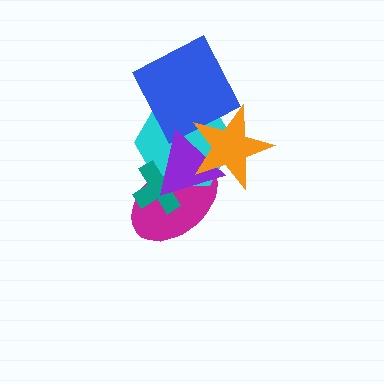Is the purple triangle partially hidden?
Yes, it is partially covered by another shape.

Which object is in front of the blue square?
The orange star is in front of the blue square.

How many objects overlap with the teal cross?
3 objects overlap with the teal cross.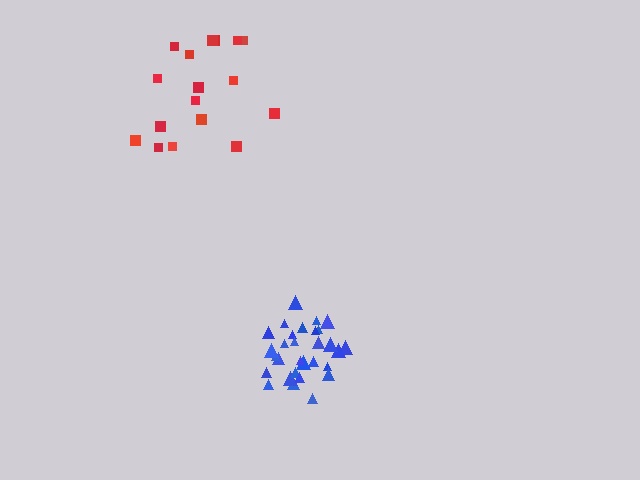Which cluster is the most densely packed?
Blue.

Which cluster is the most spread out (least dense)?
Red.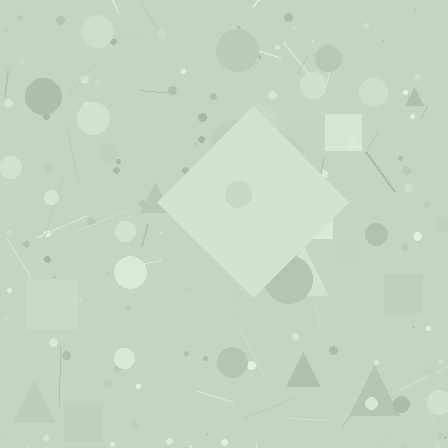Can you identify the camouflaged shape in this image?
The camouflaged shape is a diamond.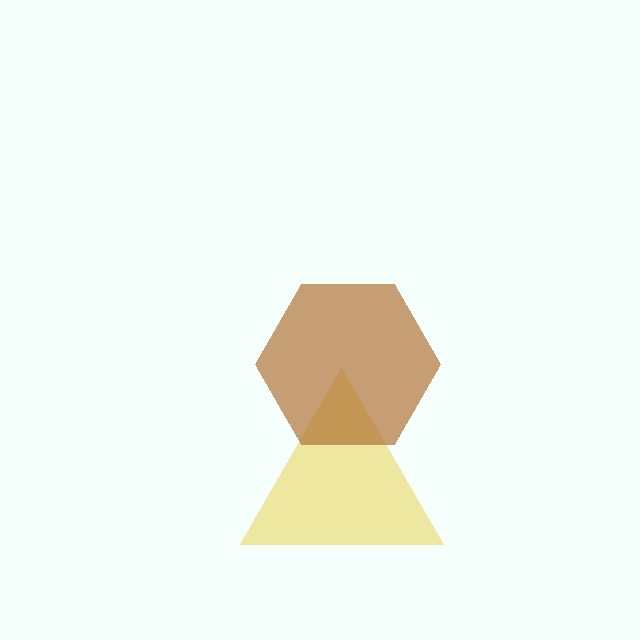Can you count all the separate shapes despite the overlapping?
Yes, there are 2 separate shapes.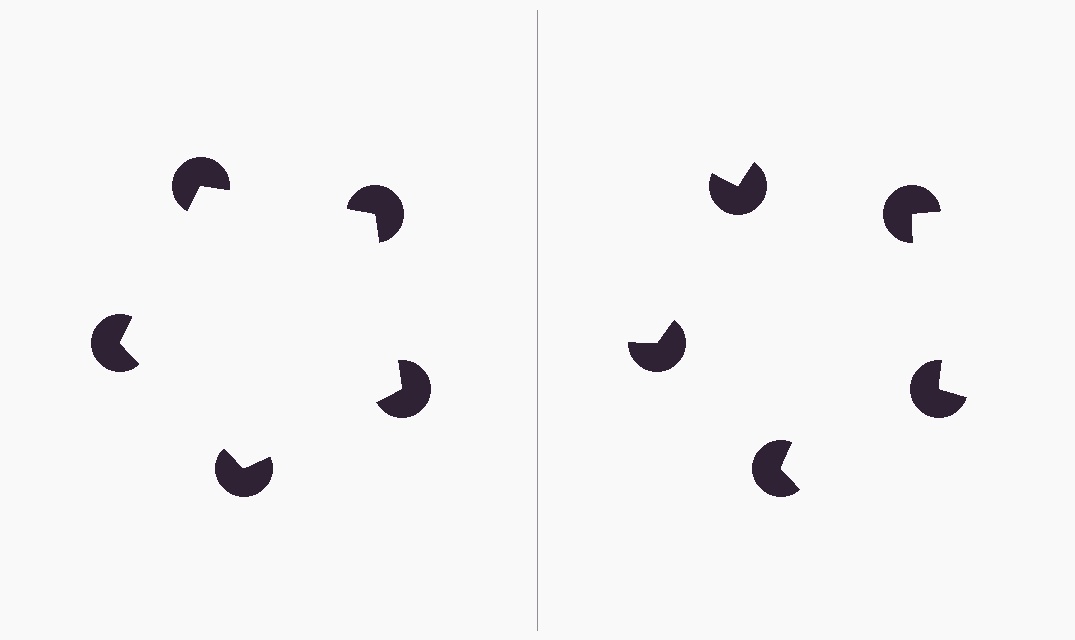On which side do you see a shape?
An illusory pentagon appears on the left side. On the right side the wedge cuts are rotated, so no coherent shape forms.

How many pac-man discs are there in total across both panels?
10 — 5 on each side.